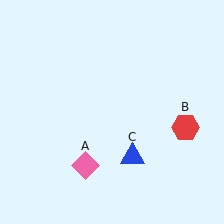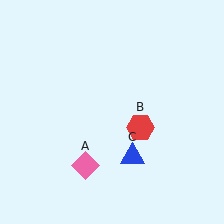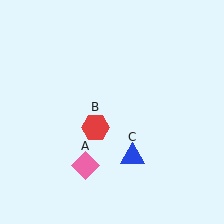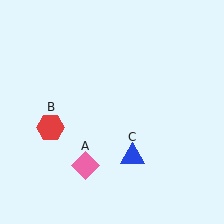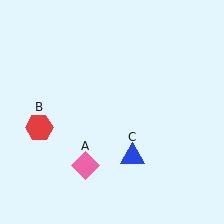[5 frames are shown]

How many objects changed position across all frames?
1 object changed position: red hexagon (object B).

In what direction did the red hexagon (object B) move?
The red hexagon (object B) moved left.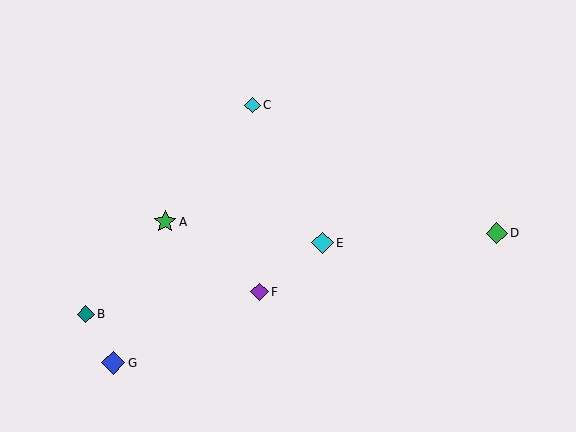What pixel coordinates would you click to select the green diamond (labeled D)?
Click at (497, 233) to select the green diamond D.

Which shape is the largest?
The blue diamond (labeled G) is the largest.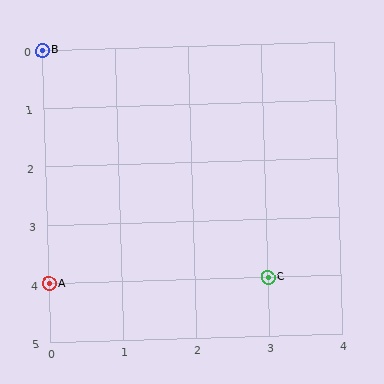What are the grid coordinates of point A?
Point A is at grid coordinates (0, 4).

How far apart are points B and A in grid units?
Points B and A are 4 rows apart.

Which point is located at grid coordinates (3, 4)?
Point C is at (3, 4).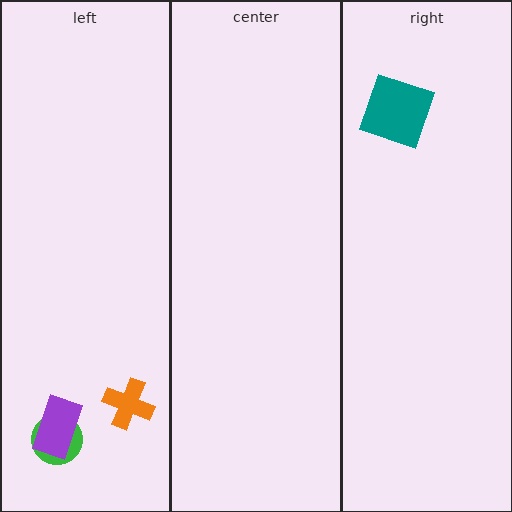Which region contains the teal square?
The right region.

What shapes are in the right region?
The teal square.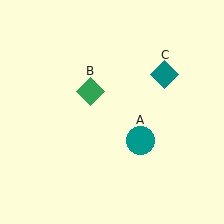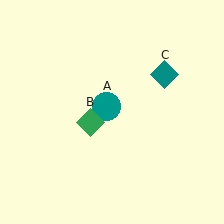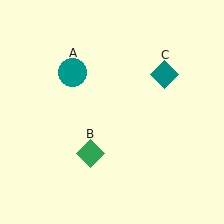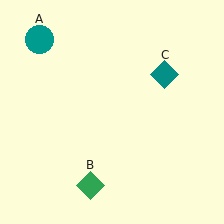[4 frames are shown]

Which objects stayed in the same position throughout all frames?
Teal diamond (object C) remained stationary.